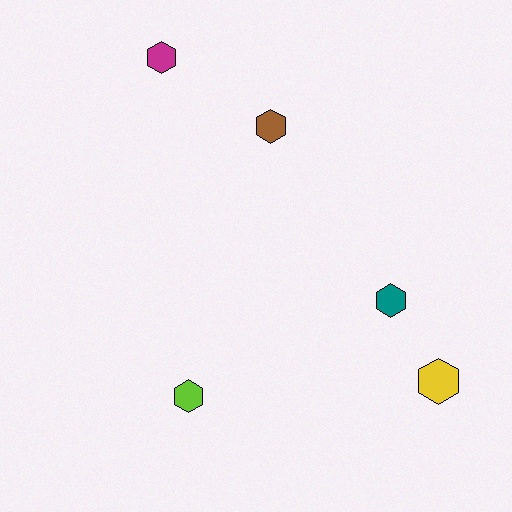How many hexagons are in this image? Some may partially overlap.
There are 5 hexagons.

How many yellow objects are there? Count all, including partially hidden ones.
There is 1 yellow object.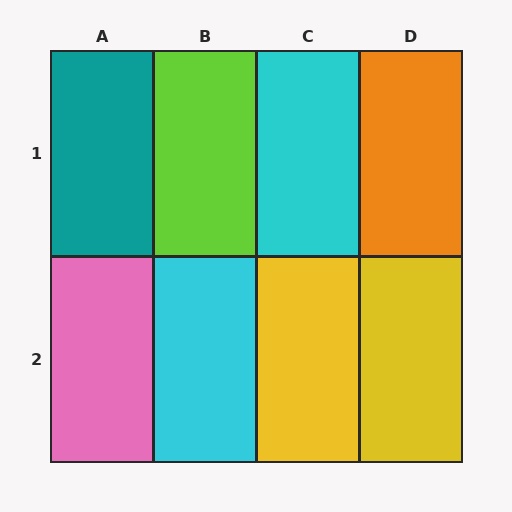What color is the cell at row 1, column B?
Lime.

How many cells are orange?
1 cell is orange.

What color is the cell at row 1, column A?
Teal.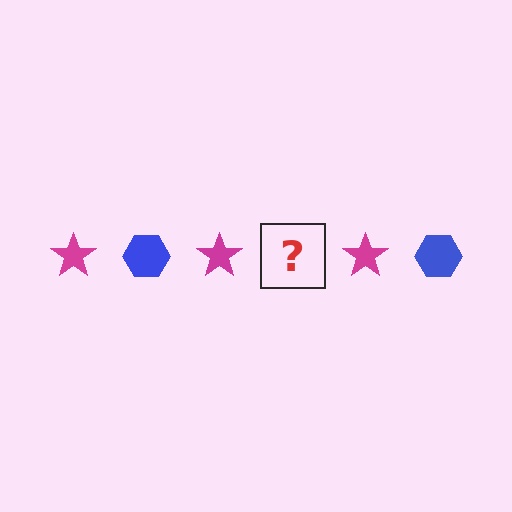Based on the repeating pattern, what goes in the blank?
The blank should be a blue hexagon.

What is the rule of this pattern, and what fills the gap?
The rule is that the pattern alternates between magenta star and blue hexagon. The gap should be filled with a blue hexagon.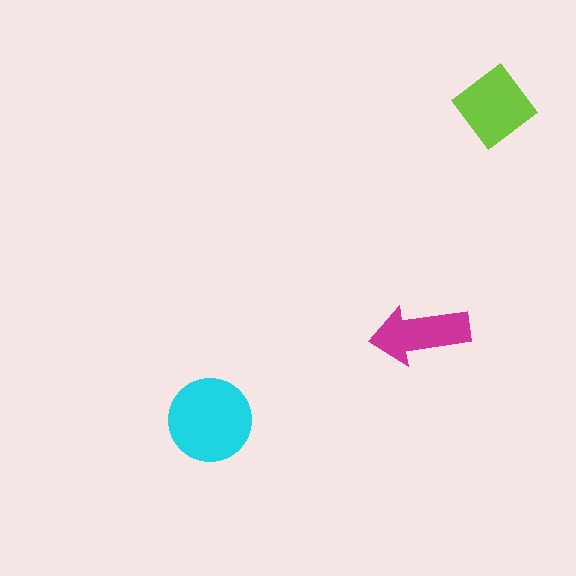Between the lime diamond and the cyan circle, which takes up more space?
The cyan circle.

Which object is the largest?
The cyan circle.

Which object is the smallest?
The magenta arrow.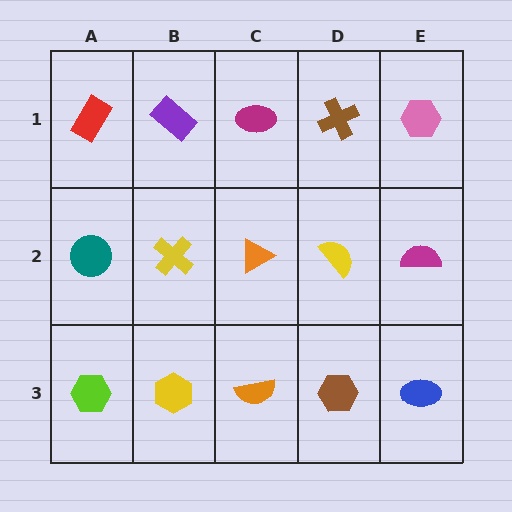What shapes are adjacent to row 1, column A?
A teal circle (row 2, column A), a purple rectangle (row 1, column B).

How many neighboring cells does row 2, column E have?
3.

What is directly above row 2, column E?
A pink hexagon.